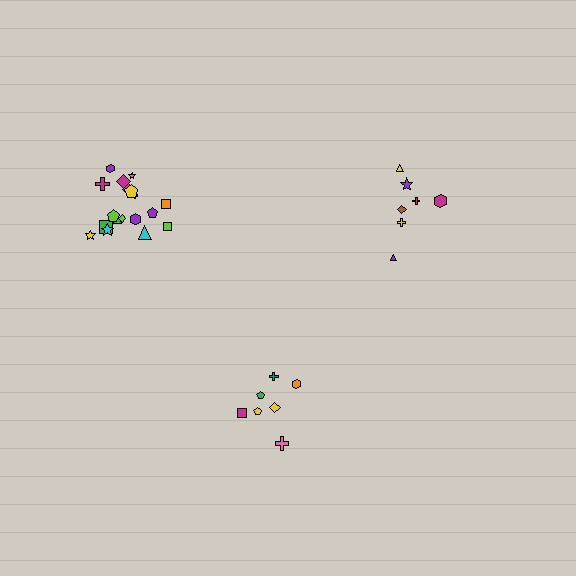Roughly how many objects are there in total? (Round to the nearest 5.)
Roughly 30 objects in total.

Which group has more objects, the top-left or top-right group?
The top-left group.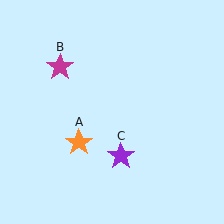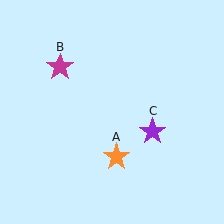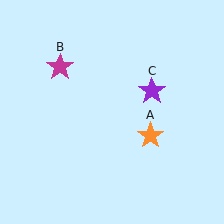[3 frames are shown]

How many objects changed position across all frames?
2 objects changed position: orange star (object A), purple star (object C).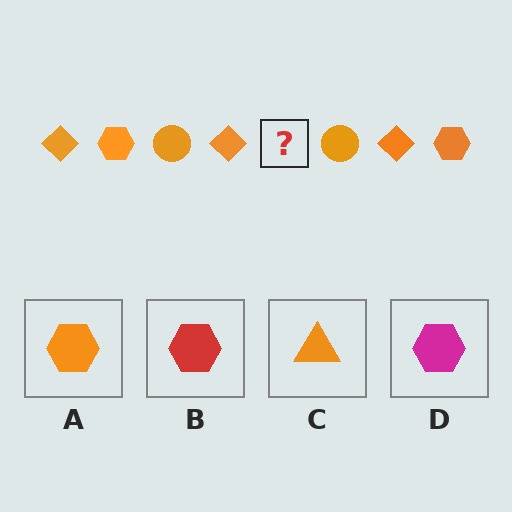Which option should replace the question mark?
Option A.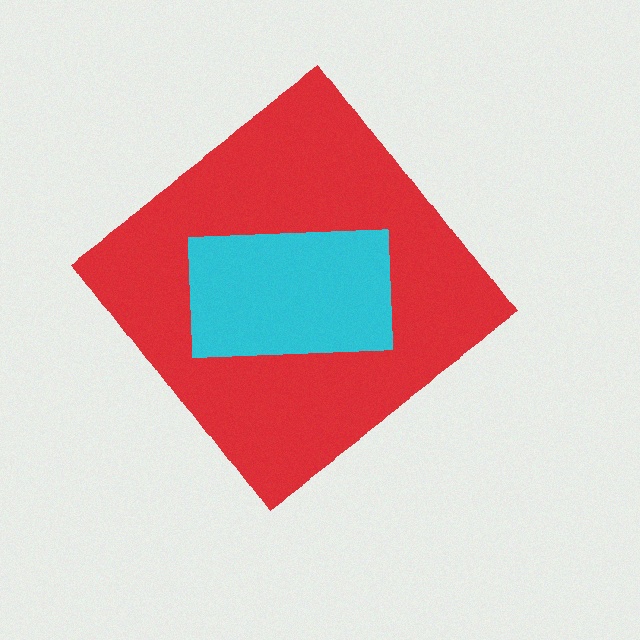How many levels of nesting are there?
2.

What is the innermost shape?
The cyan rectangle.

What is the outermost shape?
The red diamond.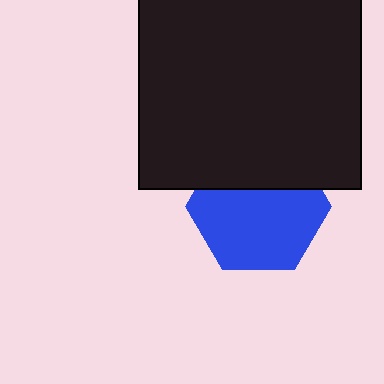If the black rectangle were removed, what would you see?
You would see the complete blue hexagon.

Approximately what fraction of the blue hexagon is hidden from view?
Roughly 33% of the blue hexagon is hidden behind the black rectangle.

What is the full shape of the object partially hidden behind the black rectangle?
The partially hidden object is a blue hexagon.